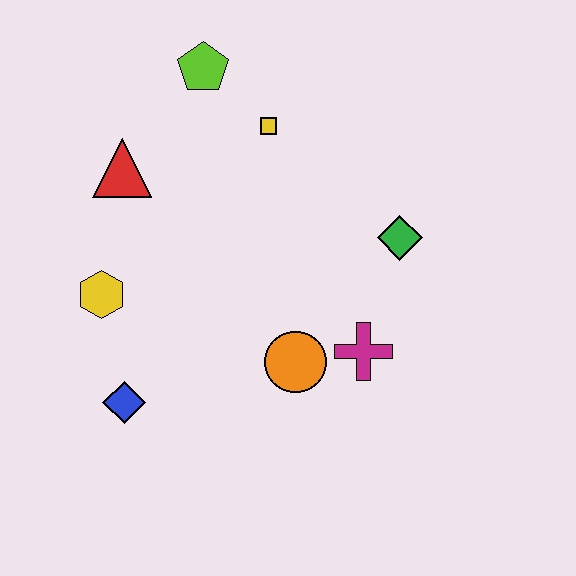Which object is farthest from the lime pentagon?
The blue diamond is farthest from the lime pentagon.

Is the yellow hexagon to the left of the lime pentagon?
Yes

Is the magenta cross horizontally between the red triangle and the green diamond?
Yes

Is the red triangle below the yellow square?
Yes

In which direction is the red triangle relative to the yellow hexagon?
The red triangle is above the yellow hexagon.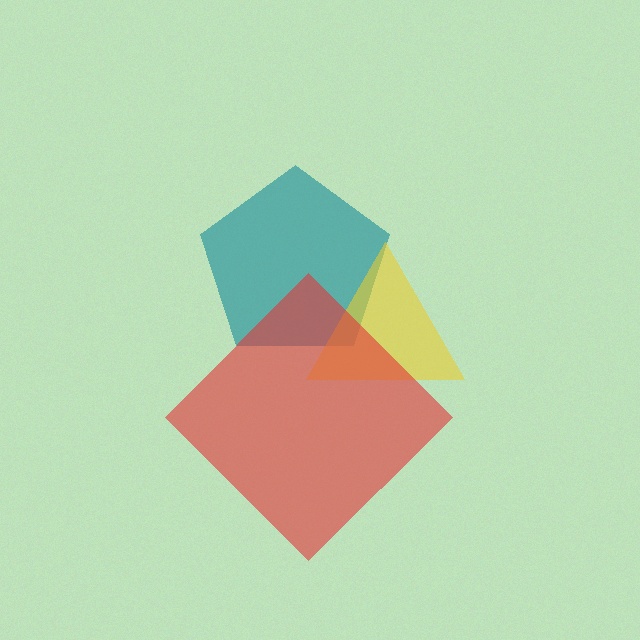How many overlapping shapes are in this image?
There are 3 overlapping shapes in the image.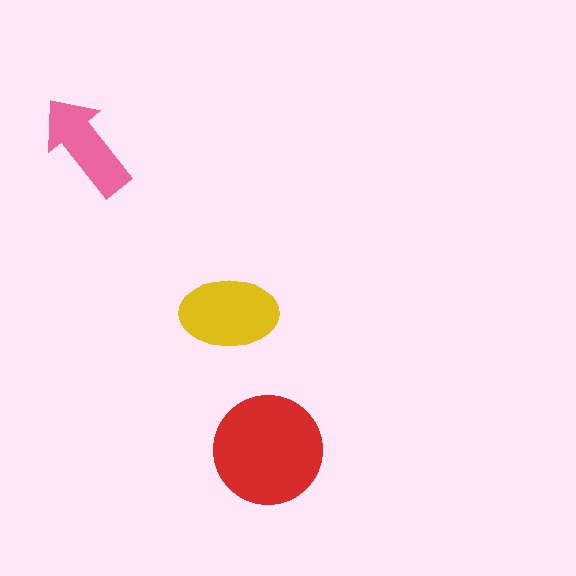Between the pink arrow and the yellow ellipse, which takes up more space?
The yellow ellipse.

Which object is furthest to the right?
The red circle is rightmost.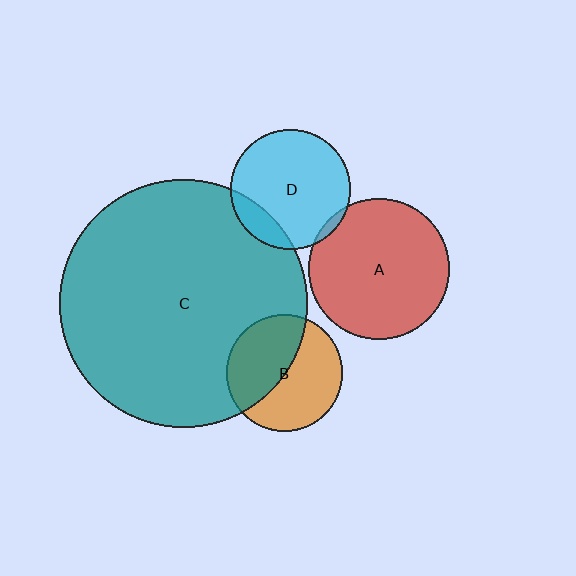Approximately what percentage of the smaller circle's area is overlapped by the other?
Approximately 15%.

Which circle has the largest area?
Circle C (teal).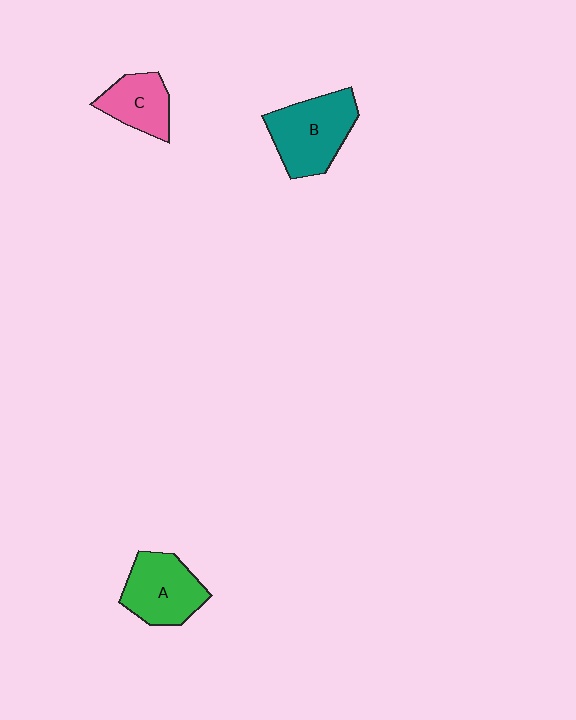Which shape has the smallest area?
Shape C (pink).